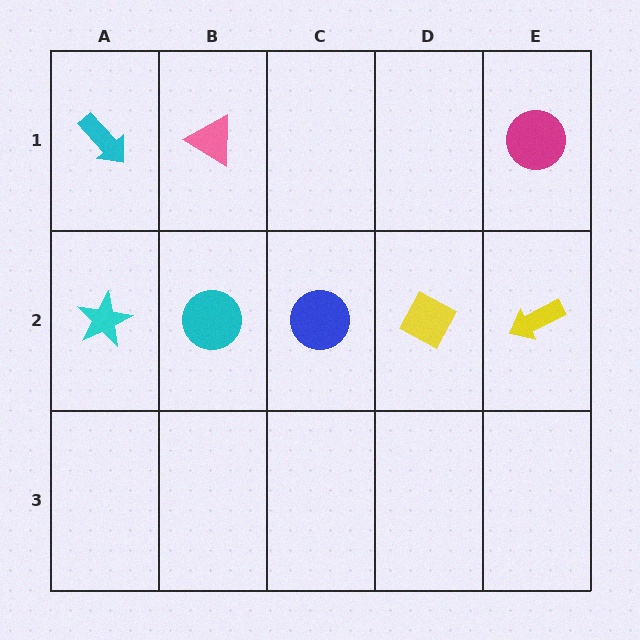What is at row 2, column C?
A blue circle.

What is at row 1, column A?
A cyan arrow.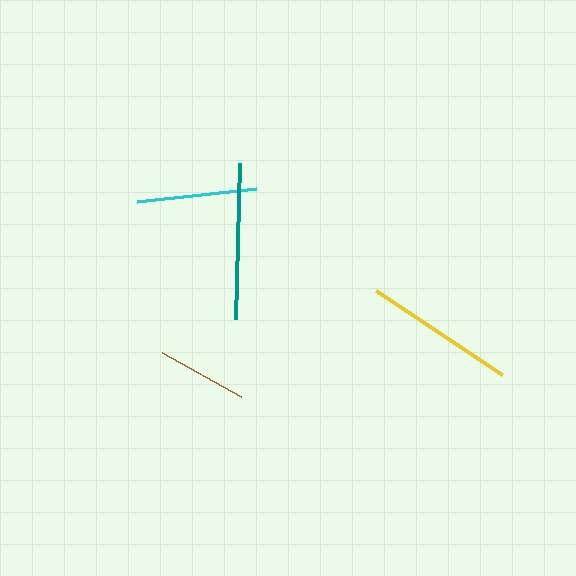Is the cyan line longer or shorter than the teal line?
The teal line is longer than the cyan line.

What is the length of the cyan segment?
The cyan segment is approximately 120 pixels long.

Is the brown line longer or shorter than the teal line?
The teal line is longer than the brown line.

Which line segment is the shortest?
The brown line is the shortest at approximately 91 pixels.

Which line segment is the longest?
The teal line is the longest at approximately 156 pixels.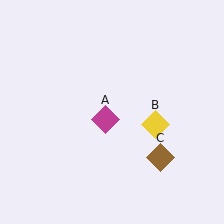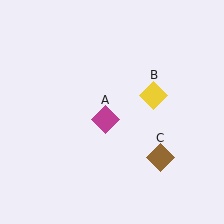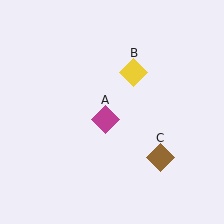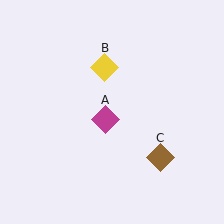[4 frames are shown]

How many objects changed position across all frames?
1 object changed position: yellow diamond (object B).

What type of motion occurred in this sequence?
The yellow diamond (object B) rotated counterclockwise around the center of the scene.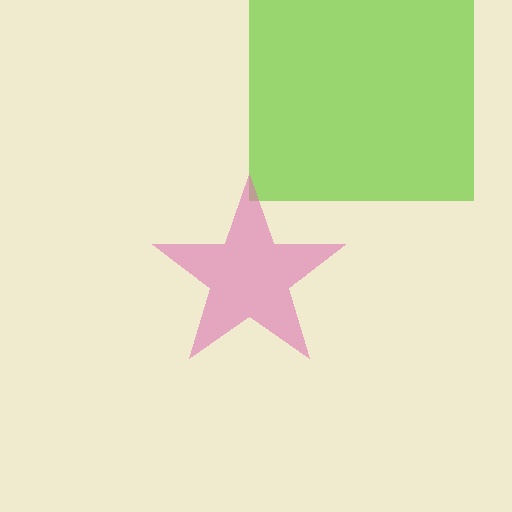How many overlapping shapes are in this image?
There are 2 overlapping shapes in the image.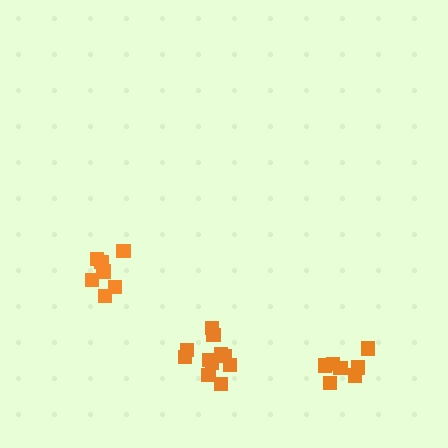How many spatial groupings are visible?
There are 3 spatial groupings.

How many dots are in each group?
Group 1: 7 dots, Group 2: 8 dots, Group 3: 11 dots (26 total).